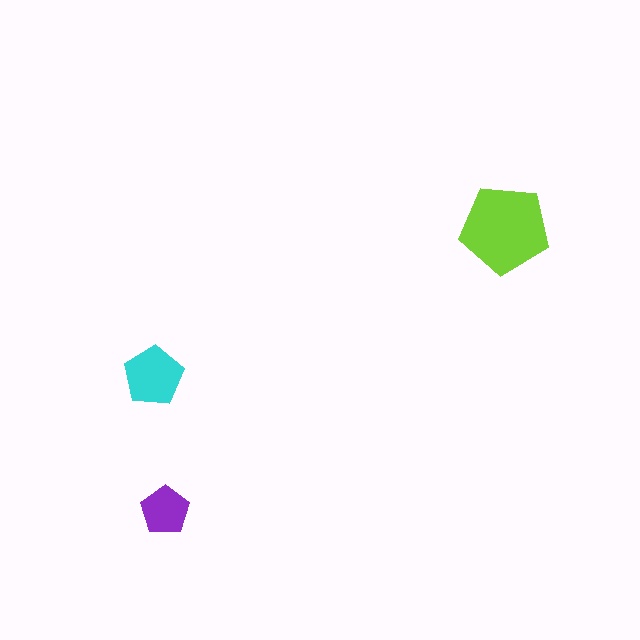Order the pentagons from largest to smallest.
the lime one, the cyan one, the purple one.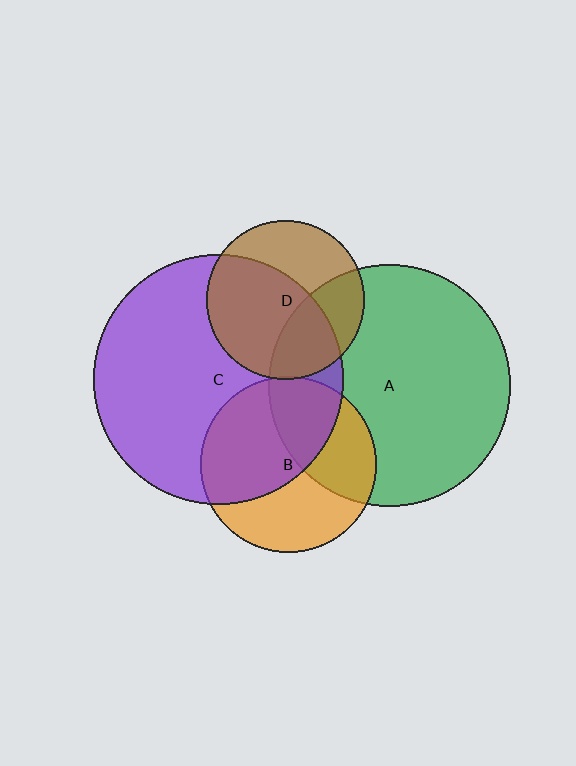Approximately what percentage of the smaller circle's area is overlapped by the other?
Approximately 5%.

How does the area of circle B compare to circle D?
Approximately 1.2 times.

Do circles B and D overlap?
Yes.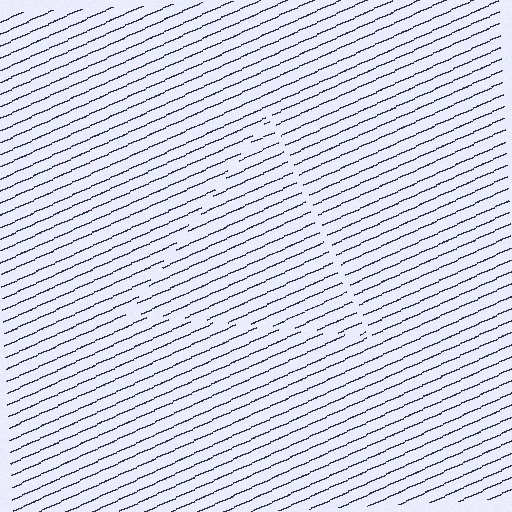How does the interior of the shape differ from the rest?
The interior of the shape contains the same grating, shifted by half a period — the contour is defined by the phase discontinuity where line-ends from the inner and outer gratings abut.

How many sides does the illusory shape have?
3 sides — the line-ends trace a triangle.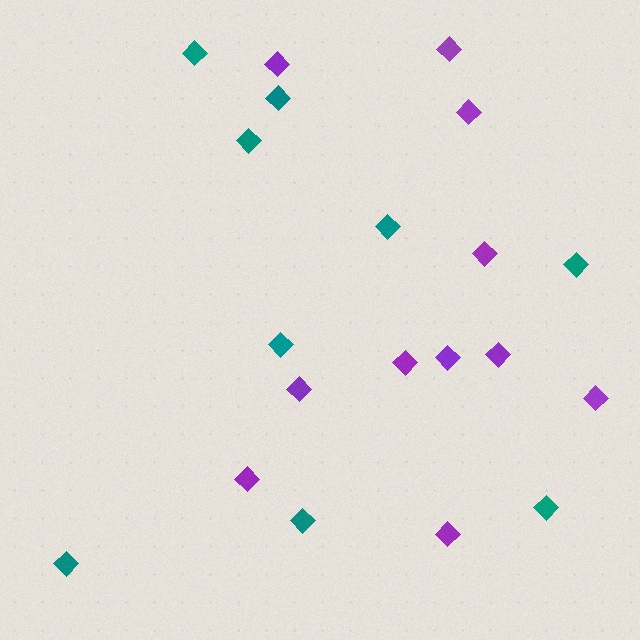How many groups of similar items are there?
There are 2 groups: one group of teal diamonds (9) and one group of purple diamonds (11).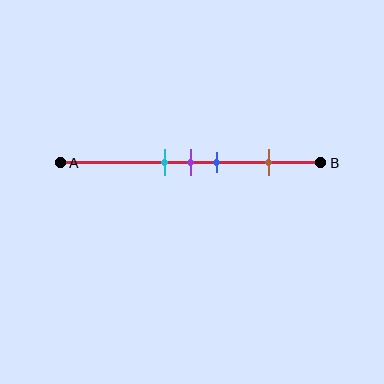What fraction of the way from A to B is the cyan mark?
The cyan mark is approximately 40% (0.4) of the way from A to B.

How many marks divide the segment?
There are 4 marks dividing the segment.